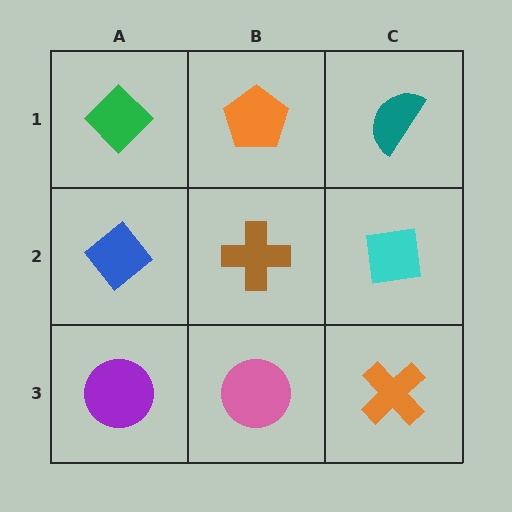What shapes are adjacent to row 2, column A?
A green diamond (row 1, column A), a purple circle (row 3, column A), a brown cross (row 2, column B).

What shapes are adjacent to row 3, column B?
A brown cross (row 2, column B), a purple circle (row 3, column A), an orange cross (row 3, column C).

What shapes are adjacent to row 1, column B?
A brown cross (row 2, column B), a green diamond (row 1, column A), a teal semicircle (row 1, column C).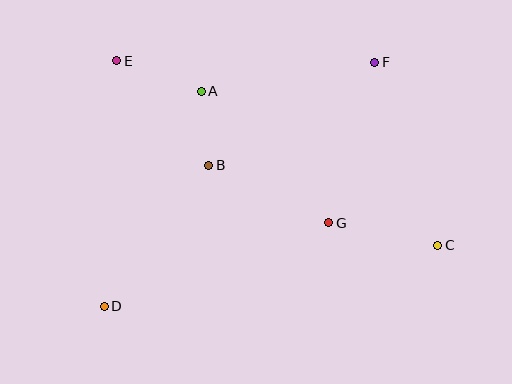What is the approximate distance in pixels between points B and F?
The distance between B and F is approximately 196 pixels.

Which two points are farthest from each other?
Points C and E are farthest from each other.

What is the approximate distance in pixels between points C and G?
The distance between C and G is approximately 111 pixels.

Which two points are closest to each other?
Points A and B are closest to each other.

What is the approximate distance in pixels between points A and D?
The distance between A and D is approximately 236 pixels.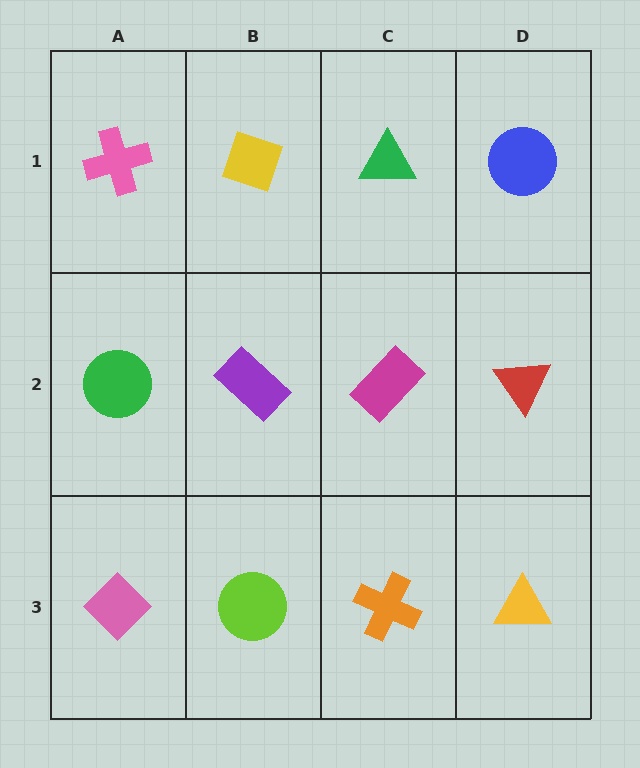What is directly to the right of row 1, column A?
A yellow diamond.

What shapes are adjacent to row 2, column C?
A green triangle (row 1, column C), an orange cross (row 3, column C), a purple rectangle (row 2, column B), a red triangle (row 2, column D).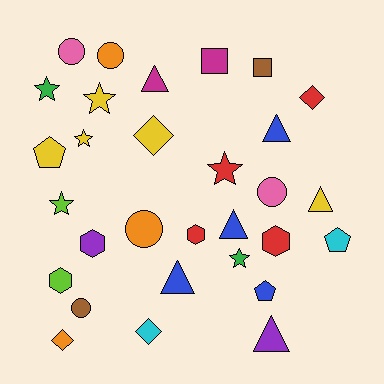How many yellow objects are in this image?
There are 5 yellow objects.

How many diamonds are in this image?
There are 4 diamonds.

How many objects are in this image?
There are 30 objects.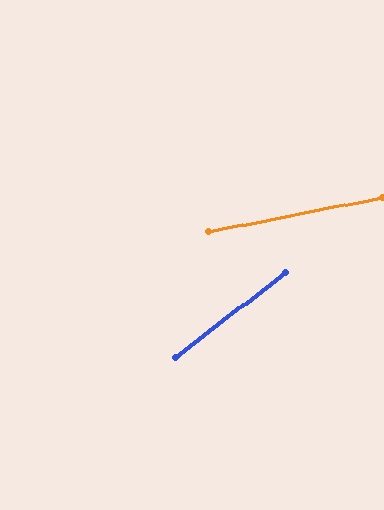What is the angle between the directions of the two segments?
Approximately 27 degrees.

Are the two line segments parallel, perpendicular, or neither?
Neither parallel nor perpendicular — they differ by about 27°.